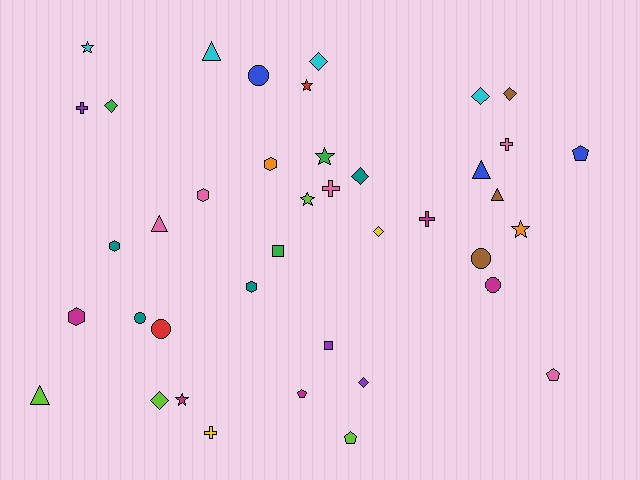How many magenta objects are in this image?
There are 5 magenta objects.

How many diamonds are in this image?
There are 8 diamonds.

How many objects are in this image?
There are 40 objects.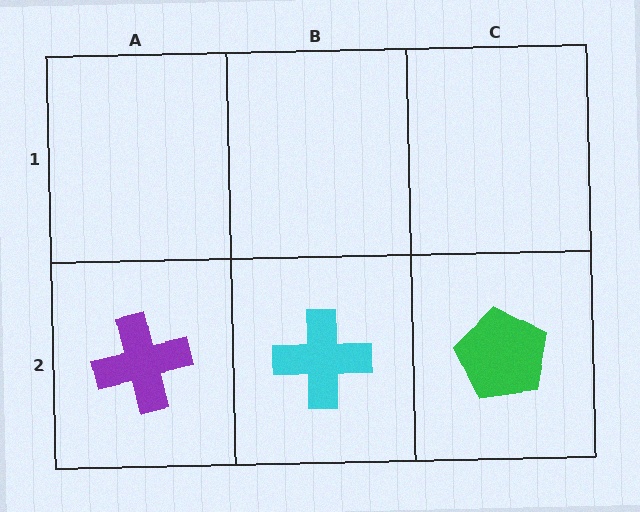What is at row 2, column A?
A purple cross.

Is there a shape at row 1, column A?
No, that cell is empty.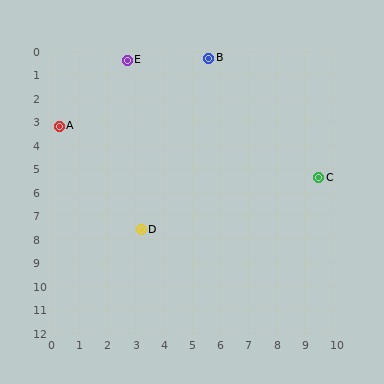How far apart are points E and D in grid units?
Points E and D are about 7.2 grid units apart.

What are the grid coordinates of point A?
Point A is at approximately (0.3, 3.2).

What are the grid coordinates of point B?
Point B is at approximately (5.6, 0.3).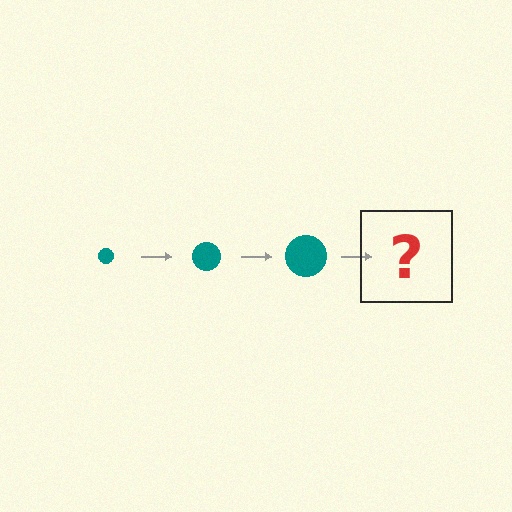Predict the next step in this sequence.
The next step is a teal circle, larger than the previous one.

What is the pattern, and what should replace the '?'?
The pattern is that the circle gets progressively larger each step. The '?' should be a teal circle, larger than the previous one.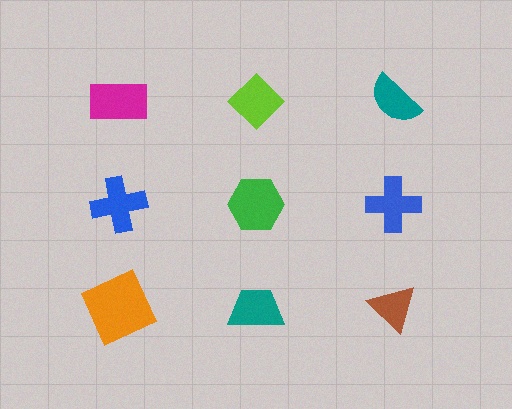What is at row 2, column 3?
A blue cross.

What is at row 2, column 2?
A green hexagon.